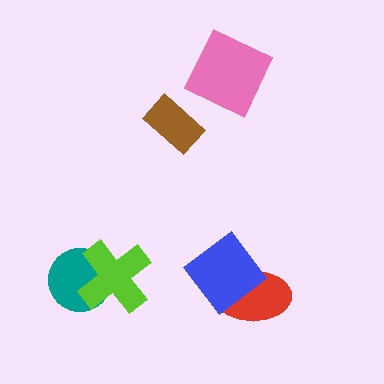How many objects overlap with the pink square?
0 objects overlap with the pink square.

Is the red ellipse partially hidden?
Yes, it is partially covered by another shape.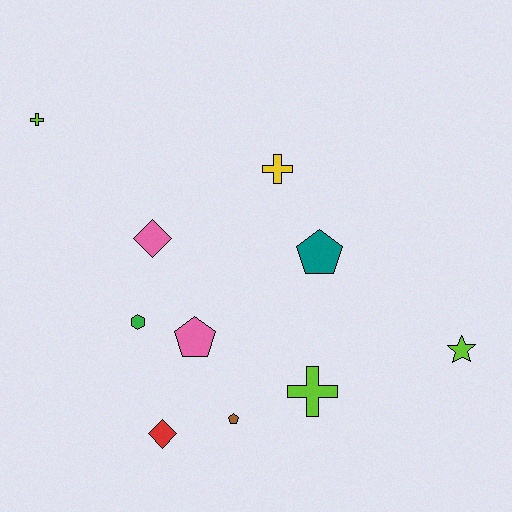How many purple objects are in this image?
There are no purple objects.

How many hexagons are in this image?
There is 1 hexagon.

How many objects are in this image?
There are 10 objects.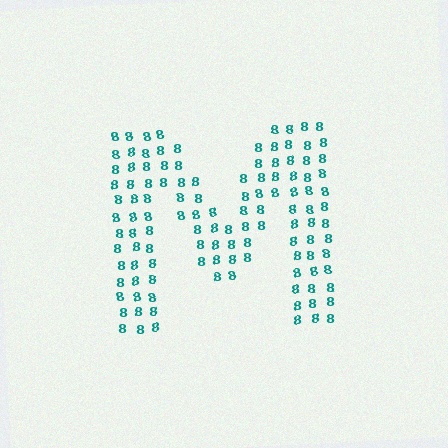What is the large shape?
The large shape is the letter M.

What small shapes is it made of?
It is made of small digit 8's.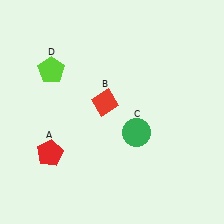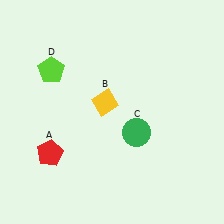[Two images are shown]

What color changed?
The diamond (B) changed from red in Image 1 to yellow in Image 2.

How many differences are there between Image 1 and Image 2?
There is 1 difference between the two images.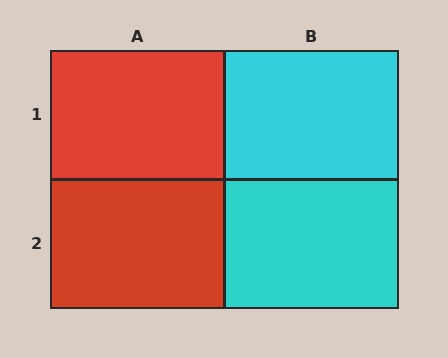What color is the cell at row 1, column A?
Red.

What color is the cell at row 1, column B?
Cyan.